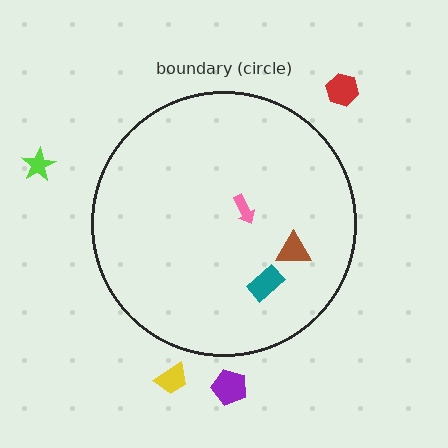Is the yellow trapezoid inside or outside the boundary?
Outside.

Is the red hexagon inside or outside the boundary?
Outside.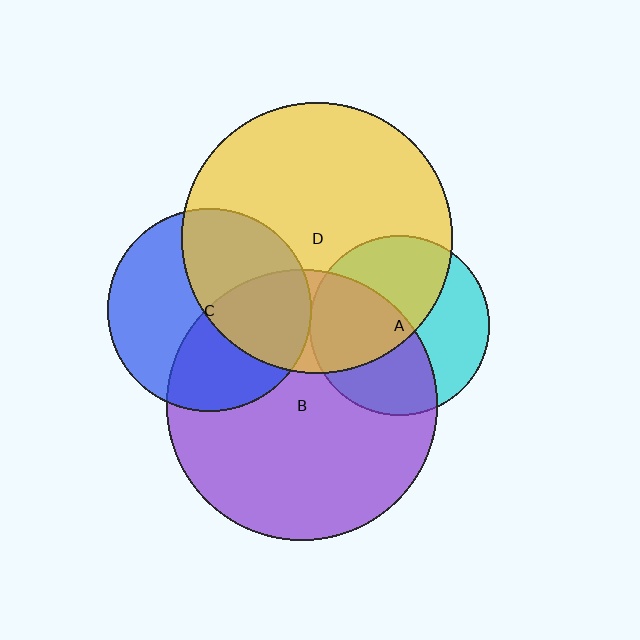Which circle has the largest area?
Circle D (yellow).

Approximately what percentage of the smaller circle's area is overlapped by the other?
Approximately 5%.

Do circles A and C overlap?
Yes.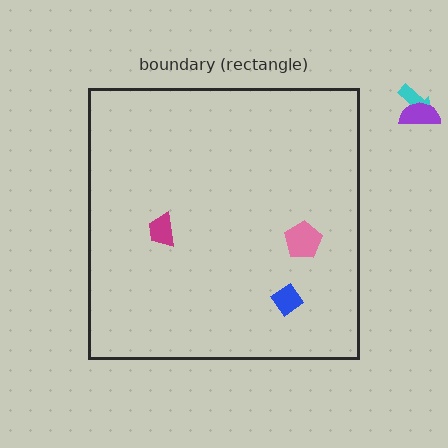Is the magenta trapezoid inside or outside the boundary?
Inside.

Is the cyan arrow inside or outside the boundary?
Outside.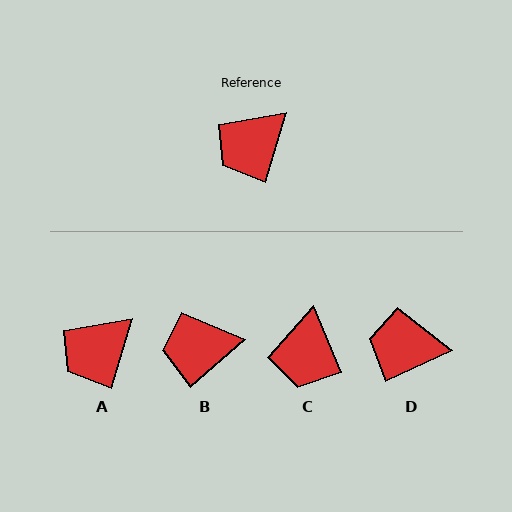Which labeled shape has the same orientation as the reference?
A.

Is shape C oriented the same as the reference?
No, it is off by about 40 degrees.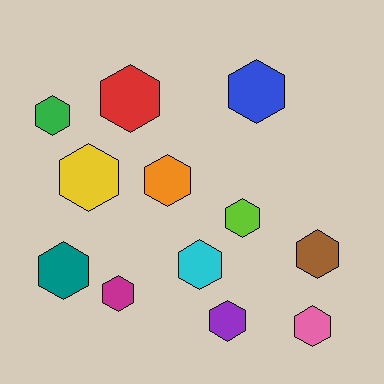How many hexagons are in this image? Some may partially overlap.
There are 12 hexagons.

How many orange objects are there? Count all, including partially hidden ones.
There is 1 orange object.